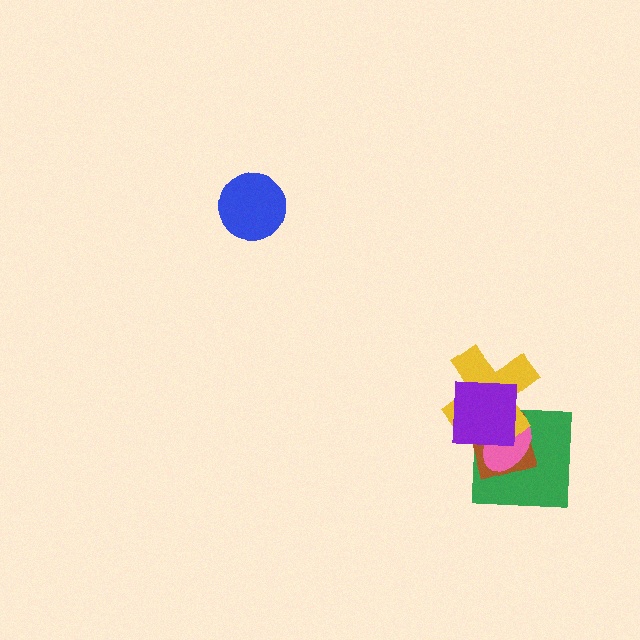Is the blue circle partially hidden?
No, no other shape covers it.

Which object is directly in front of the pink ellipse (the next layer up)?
The yellow cross is directly in front of the pink ellipse.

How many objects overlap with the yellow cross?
4 objects overlap with the yellow cross.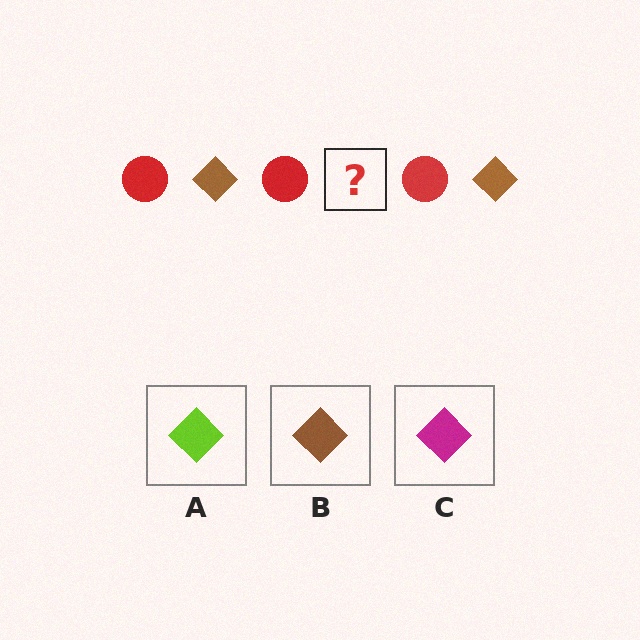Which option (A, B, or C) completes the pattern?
B.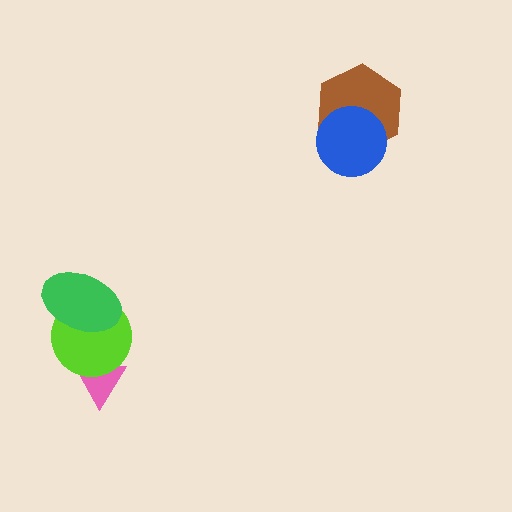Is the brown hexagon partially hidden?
Yes, it is partially covered by another shape.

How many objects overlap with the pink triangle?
1 object overlaps with the pink triangle.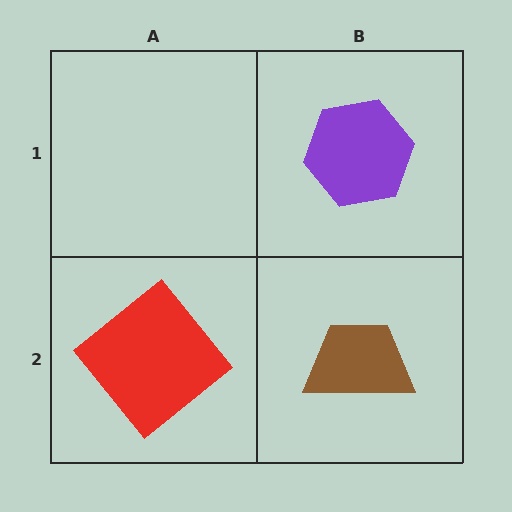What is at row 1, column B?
A purple hexagon.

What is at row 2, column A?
A red diamond.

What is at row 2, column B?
A brown trapezoid.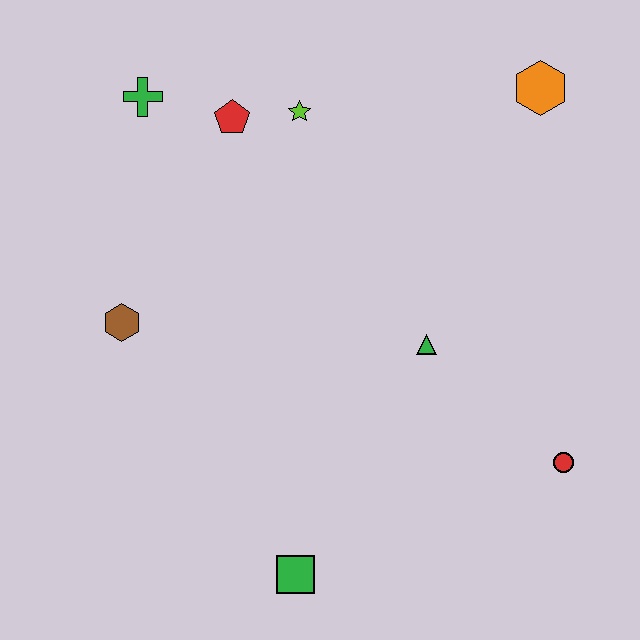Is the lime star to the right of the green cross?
Yes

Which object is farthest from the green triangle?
The green cross is farthest from the green triangle.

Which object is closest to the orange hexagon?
The lime star is closest to the orange hexagon.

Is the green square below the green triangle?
Yes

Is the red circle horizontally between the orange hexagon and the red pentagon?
No